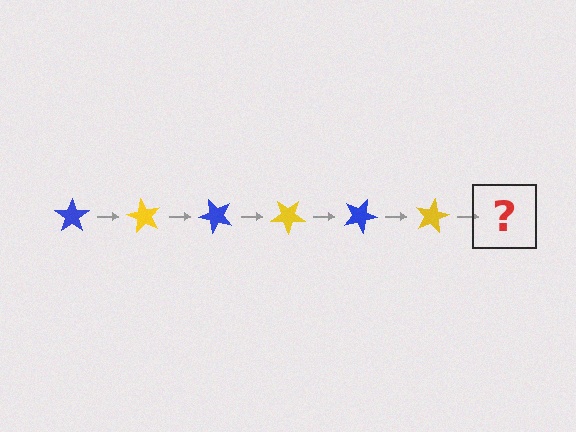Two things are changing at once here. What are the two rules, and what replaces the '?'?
The two rules are that it rotates 60 degrees each step and the color cycles through blue and yellow. The '?' should be a blue star, rotated 360 degrees from the start.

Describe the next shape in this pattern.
It should be a blue star, rotated 360 degrees from the start.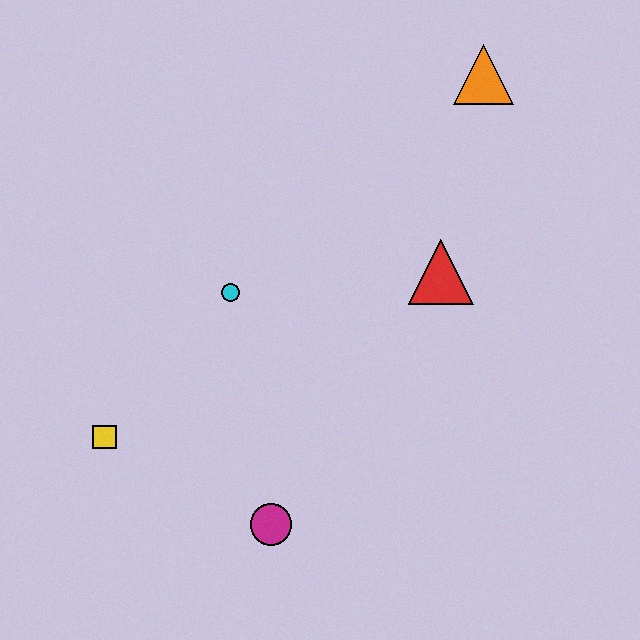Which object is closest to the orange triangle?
The red triangle is closest to the orange triangle.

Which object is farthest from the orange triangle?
The yellow square is farthest from the orange triangle.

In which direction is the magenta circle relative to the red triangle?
The magenta circle is below the red triangle.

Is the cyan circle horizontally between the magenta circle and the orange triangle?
No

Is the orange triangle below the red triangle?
No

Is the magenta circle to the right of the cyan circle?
Yes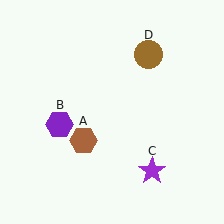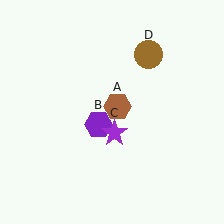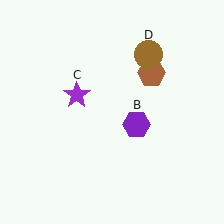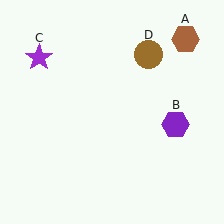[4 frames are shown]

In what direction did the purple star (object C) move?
The purple star (object C) moved up and to the left.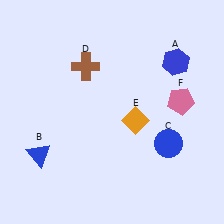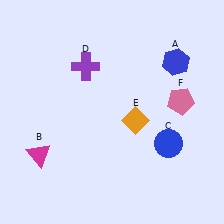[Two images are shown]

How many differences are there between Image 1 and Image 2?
There are 2 differences between the two images.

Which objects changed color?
B changed from blue to magenta. D changed from brown to purple.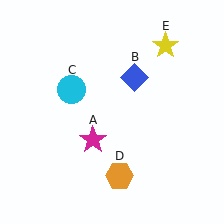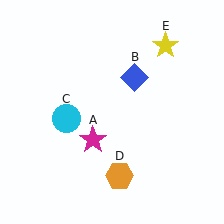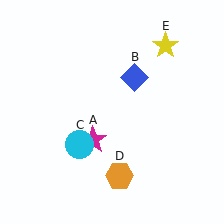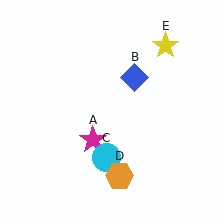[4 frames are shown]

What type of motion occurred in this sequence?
The cyan circle (object C) rotated counterclockwise around the center of the scene.